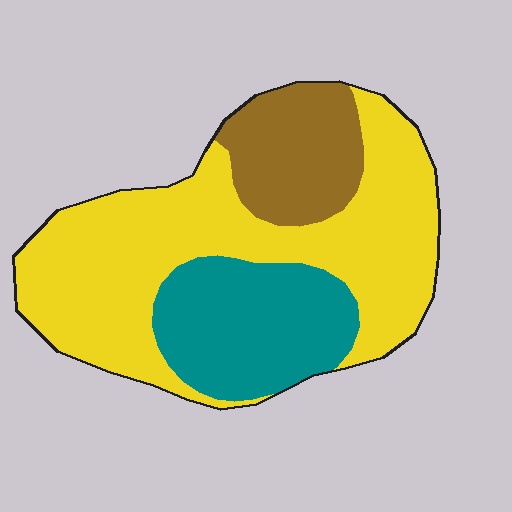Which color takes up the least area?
Brown, at roughly 20%.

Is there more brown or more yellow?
Yellow.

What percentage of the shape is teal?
Teal covers around 25% of the shape.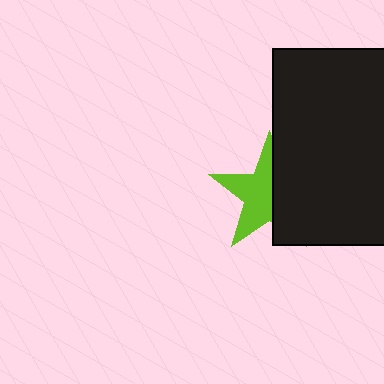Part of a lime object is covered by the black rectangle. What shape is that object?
It is a star.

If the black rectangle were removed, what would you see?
You would see the complete lime star.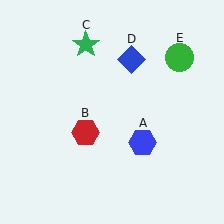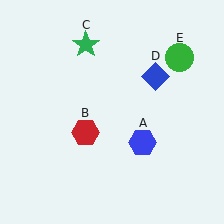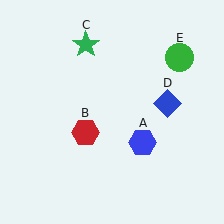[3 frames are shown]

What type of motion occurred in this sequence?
The blue diamond (object D) rotated clockwise around the center of the scene.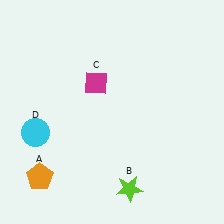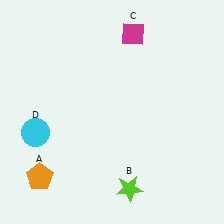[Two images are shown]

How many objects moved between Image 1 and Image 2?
1 object moved between the two images.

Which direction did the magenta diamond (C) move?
The magenta diamond (C) moved up.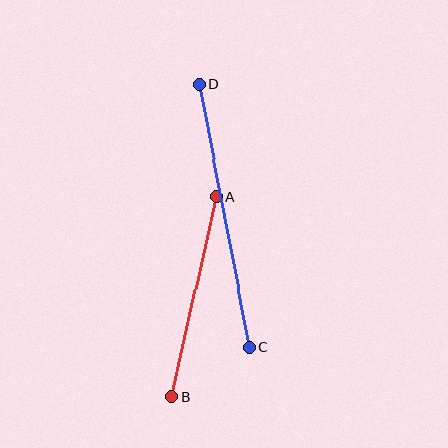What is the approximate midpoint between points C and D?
The midpoint is at approximately (224, 216) pixels.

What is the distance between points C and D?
The distance is approximately 268 pixels.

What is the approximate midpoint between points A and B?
The midpoint is at approximately (194, 296) pixels.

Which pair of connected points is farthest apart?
Points C and D are farthest apart.